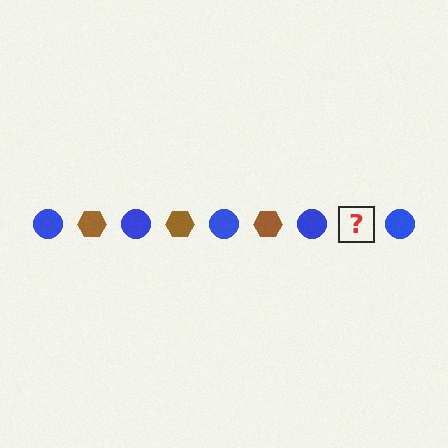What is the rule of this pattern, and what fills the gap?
The rule is that the pattern alternates between blue circle and brown hexagon. The gap should be filled with a brown hexagon.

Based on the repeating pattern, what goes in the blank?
The blank should be a brown hexagon.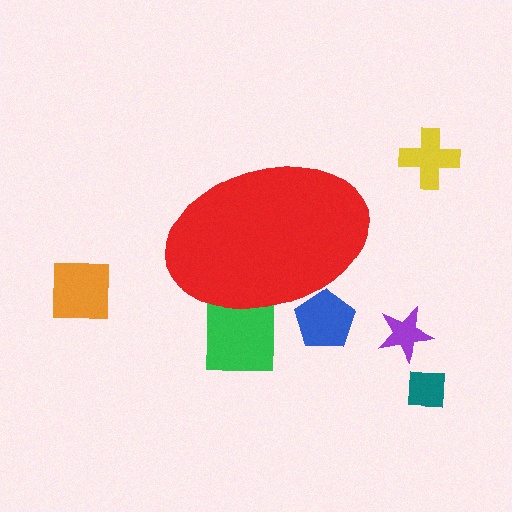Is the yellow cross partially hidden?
No, the yellow cross is fully visible.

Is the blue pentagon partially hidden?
Yes, the blue pentagon is partially hidden behind the red ellipse.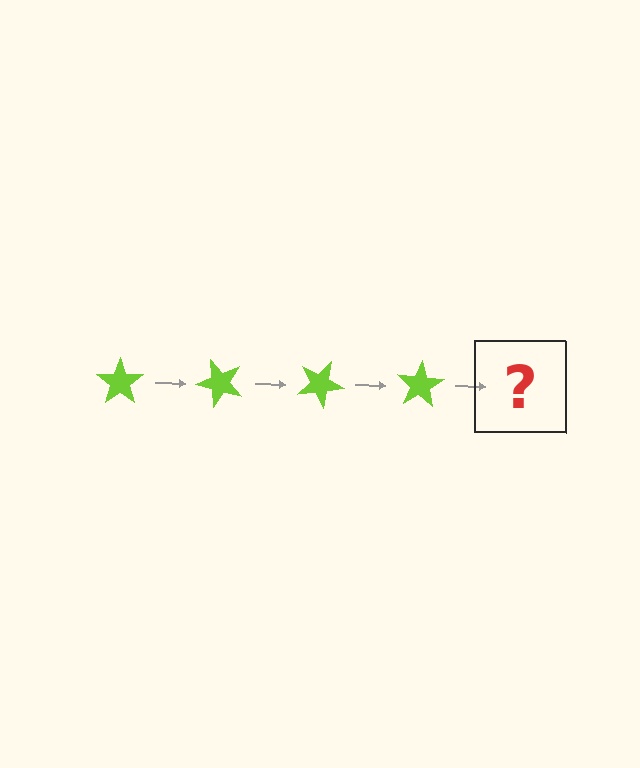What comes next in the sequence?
The next element should be a lime star rotated 200 degrees.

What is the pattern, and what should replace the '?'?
The pattern is that the star rotates 50 degrees each step. The '?' should be a lime star rotated 200 degrees.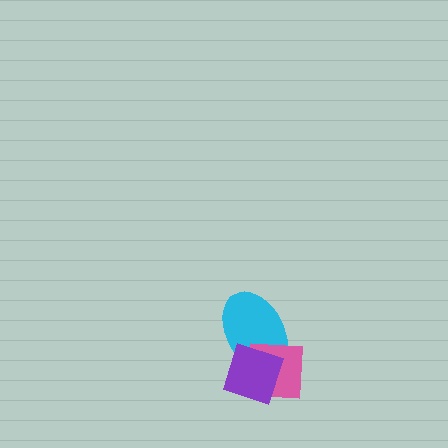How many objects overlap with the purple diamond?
2 objects overlap with the purple diamond.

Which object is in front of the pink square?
The purple diamond is in front of the pink square.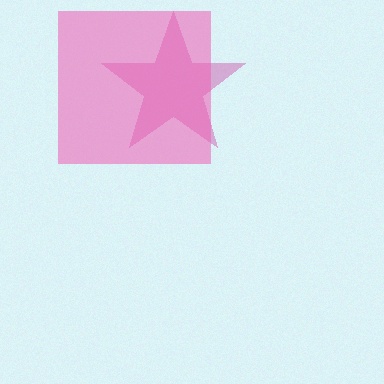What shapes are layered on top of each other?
The layered shapes are: a magenta star, a pink square.